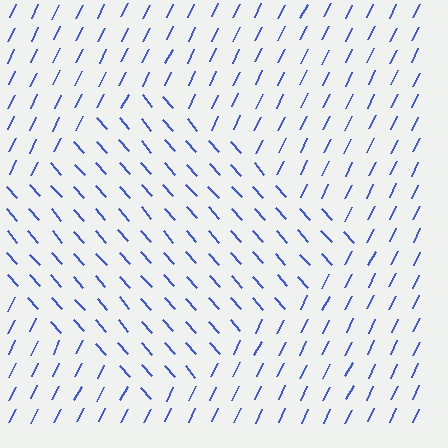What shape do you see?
I see a diamond.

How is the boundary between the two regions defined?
The boundary is defined purely by a change in line orientation (approximately 68 degrees difference). All lines are the same color and thickness.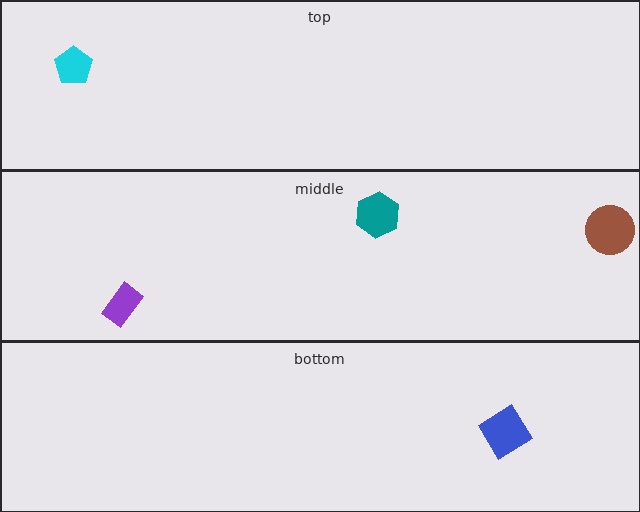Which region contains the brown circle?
The middle region.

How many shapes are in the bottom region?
1.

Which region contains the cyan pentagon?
The top region.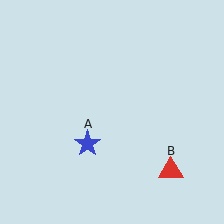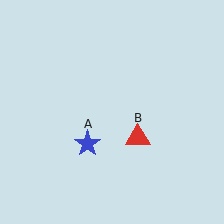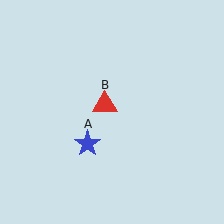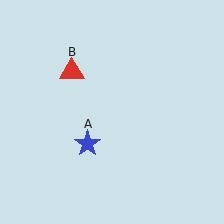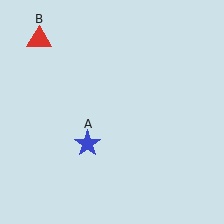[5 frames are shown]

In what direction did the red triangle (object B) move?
The red triangle (object B) moved up and to the left.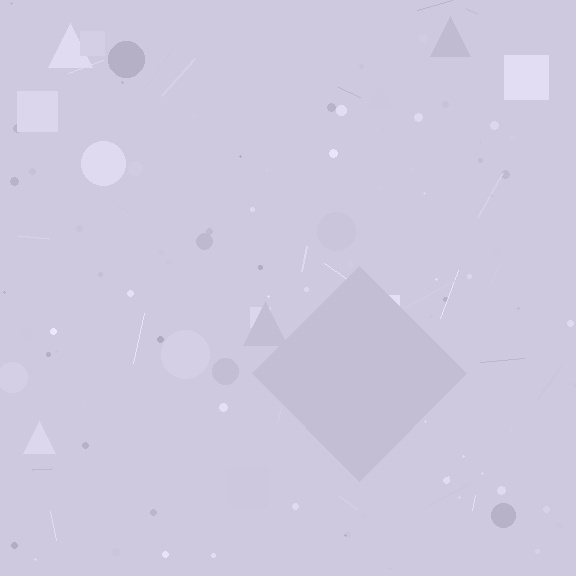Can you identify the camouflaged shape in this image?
The camouflaged shape is a diamond.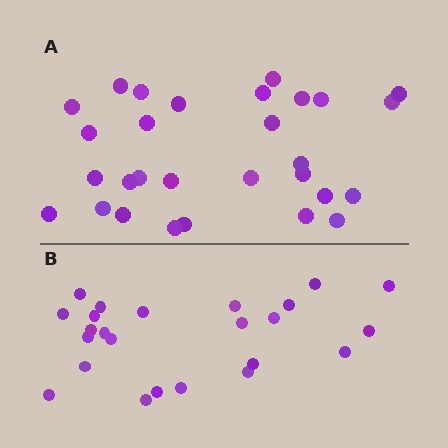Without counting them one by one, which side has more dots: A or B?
Region A (the top region) has more dots.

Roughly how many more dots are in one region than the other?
Region A has about 5 more dots than region B.